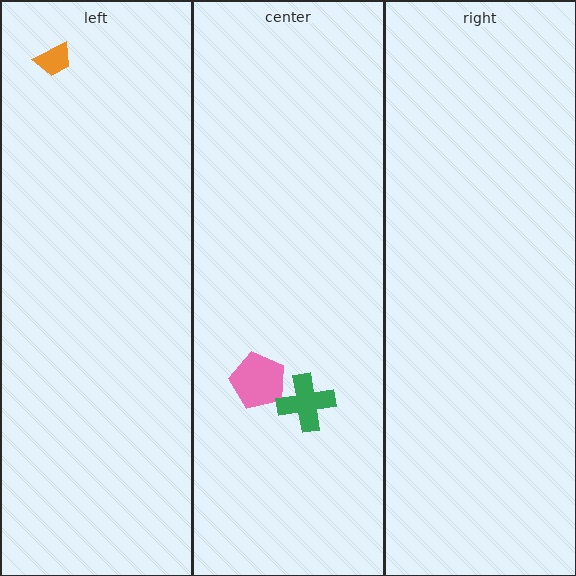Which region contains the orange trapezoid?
The left region.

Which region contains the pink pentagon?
The center region.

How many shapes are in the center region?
2.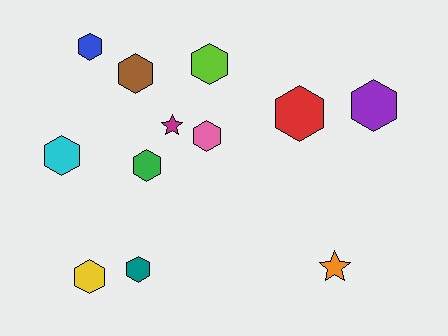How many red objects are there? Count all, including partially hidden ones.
There is 1 red object.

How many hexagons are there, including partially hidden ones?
There are 10 hexagons.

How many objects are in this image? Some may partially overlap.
There are 12 objects.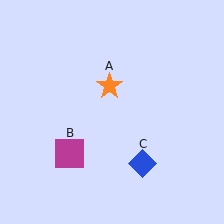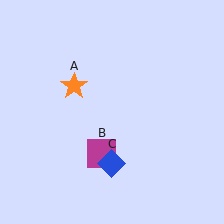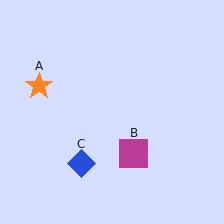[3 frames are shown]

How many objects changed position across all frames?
3 objects changed position: orange star (object A), magenta square (object B), blue diamond (object C).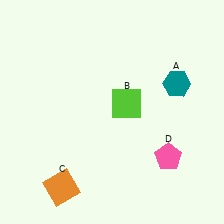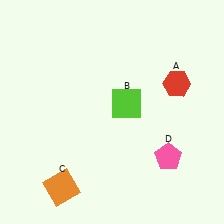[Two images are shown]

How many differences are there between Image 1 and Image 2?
There is 1 difference between the two images.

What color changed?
The hexagon (A) changed from teal in Image 1 to red in Image 2.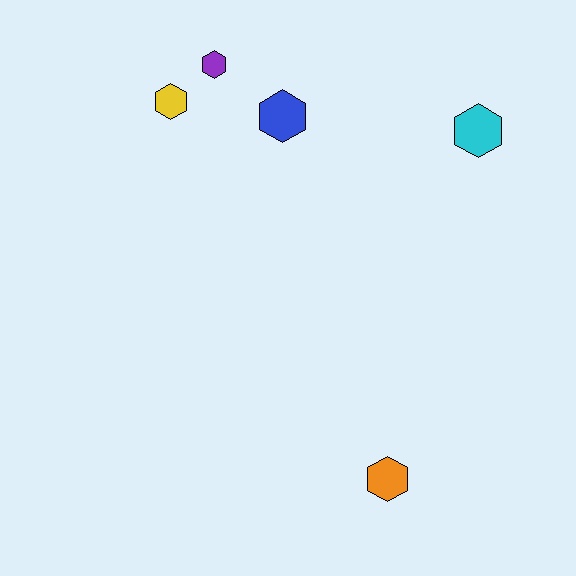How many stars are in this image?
There are no stars.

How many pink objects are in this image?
There are no pink objects.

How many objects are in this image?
There are 5 objects.